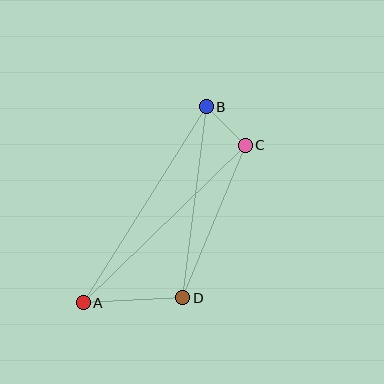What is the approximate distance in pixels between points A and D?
The distance between A and D is approximately 100 pixels.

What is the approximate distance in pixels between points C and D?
The distance between C and D is approximately 165 pixels.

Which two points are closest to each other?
Points B and C are closest to each other.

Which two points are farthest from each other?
Points A and B are farthest from each other.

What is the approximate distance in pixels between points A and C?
The distance between A and C is approximately 226 pixels.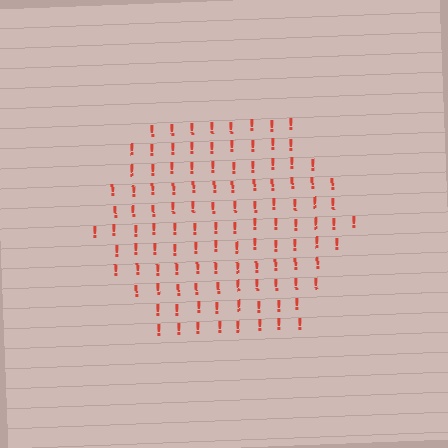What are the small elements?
The small elements are exclamation marks.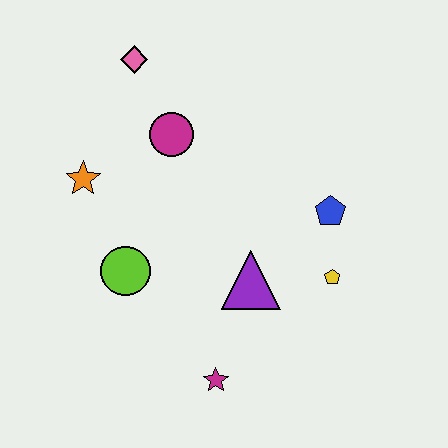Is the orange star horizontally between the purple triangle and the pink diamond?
No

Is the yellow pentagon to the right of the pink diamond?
Yes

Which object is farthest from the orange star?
The yellow pentagon is farthest from the orange star.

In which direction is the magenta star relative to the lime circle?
The magenta star is below the lime circle.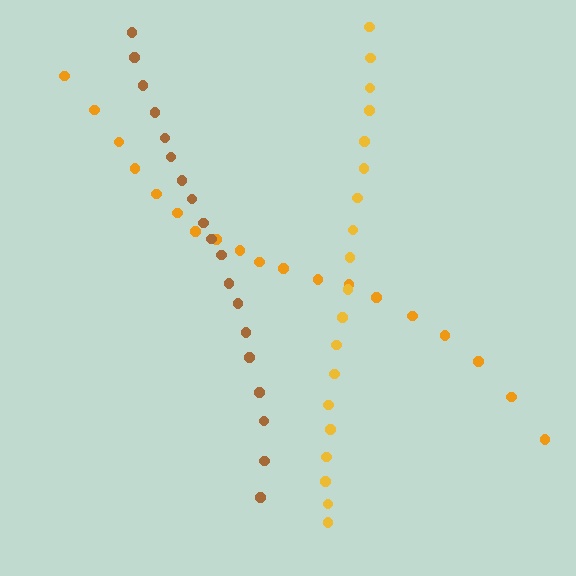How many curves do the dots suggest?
There are 3 distinct paths.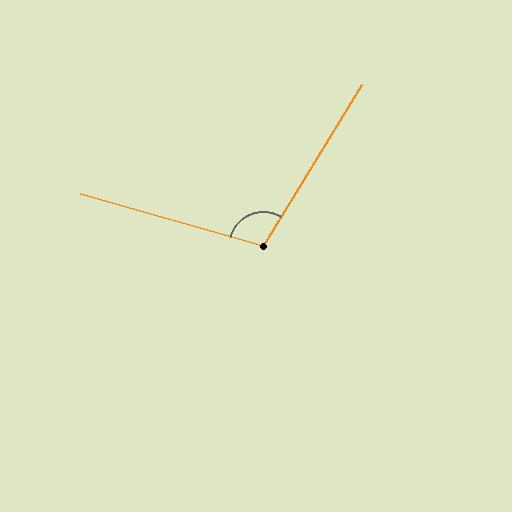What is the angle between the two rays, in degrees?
Approximately 106 degrees.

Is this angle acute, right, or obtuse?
It is obtuse.